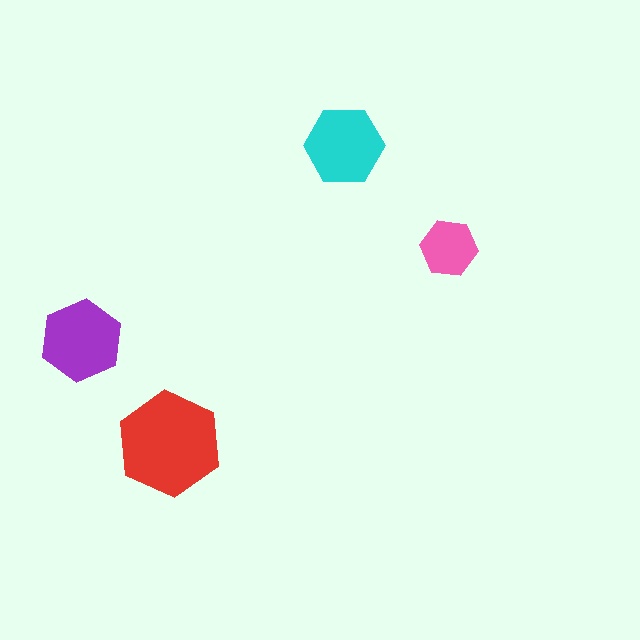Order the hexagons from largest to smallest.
the red one, the purple one, the cyan one, the pink one.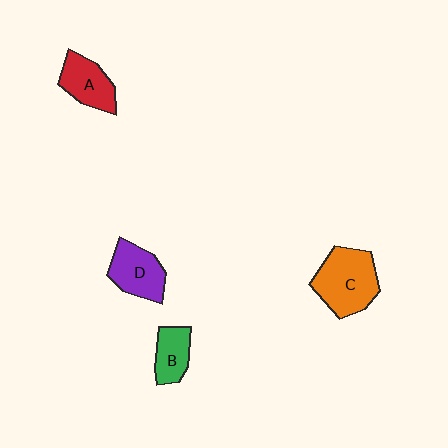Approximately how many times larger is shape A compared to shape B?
Approximately 1.3 times.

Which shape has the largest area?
Shape C (orange).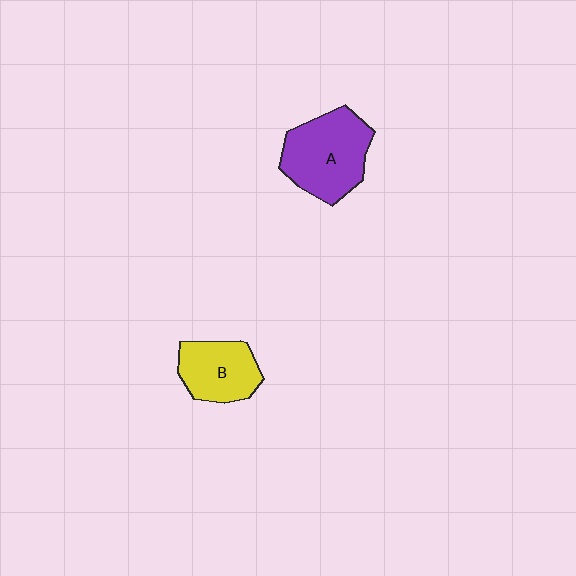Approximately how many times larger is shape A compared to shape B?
Approximately 1.4 times.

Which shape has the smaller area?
Shape B (yellow).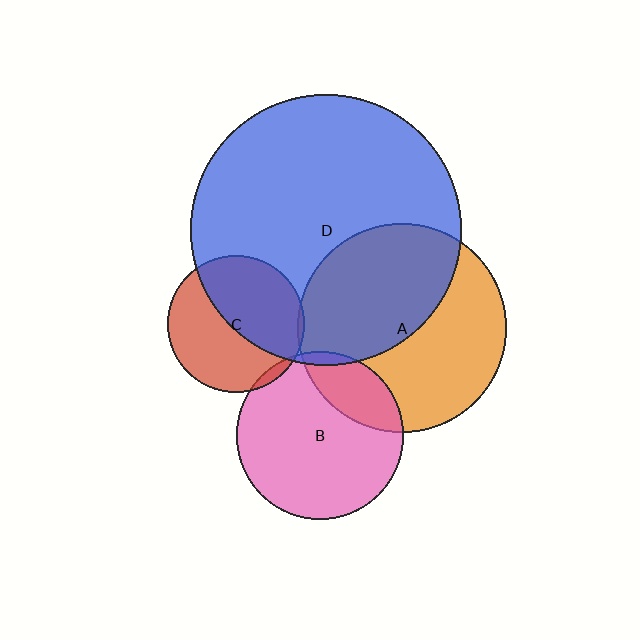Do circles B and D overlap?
Yes.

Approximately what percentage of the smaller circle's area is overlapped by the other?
Approximately 5%.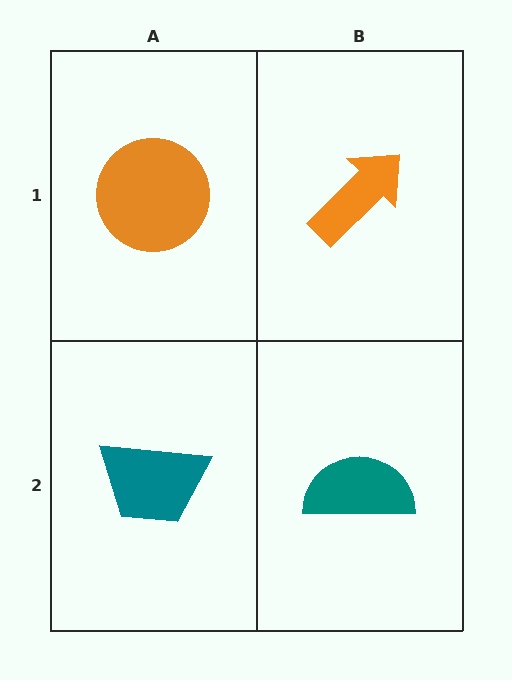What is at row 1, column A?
An orange circle.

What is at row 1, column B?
An orange arrow.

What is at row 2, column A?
A teal trapezoid.